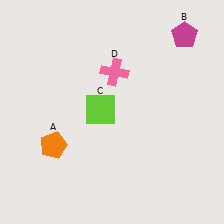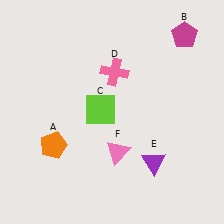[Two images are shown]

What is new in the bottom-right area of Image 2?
A purple triangle (E) was added in the bottom-right area of Image 2.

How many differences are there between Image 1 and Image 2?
There are 2 differences between the two images.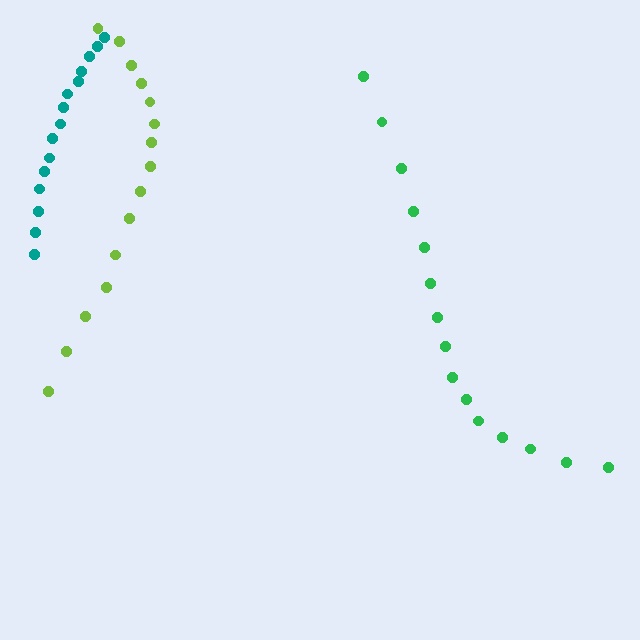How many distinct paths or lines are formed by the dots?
There are 3 distinct paths.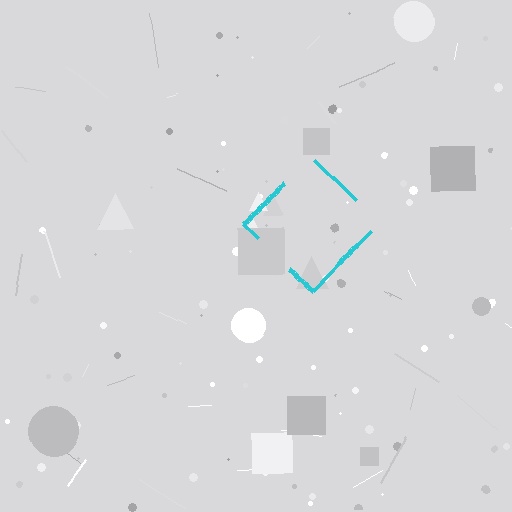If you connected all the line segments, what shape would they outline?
They would outline a diamond.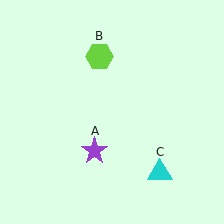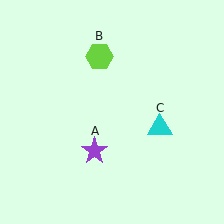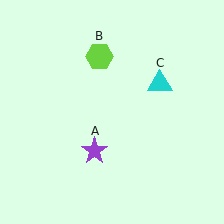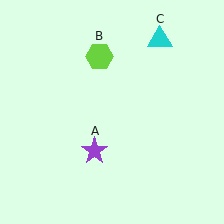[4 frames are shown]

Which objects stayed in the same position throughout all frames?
Purple star (object A) and lime hexagon (object B) remained stationary.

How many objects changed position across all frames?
1 object changed position: cyan triangle (object C).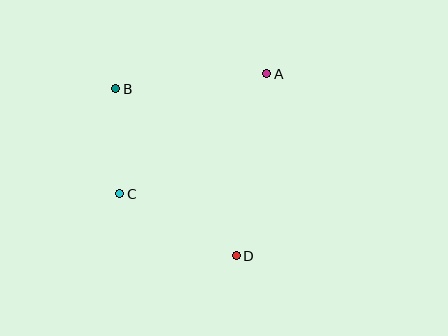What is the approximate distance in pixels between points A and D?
The distance between A and D is approximately 185 pixels.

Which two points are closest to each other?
Points B and C are closest to each other.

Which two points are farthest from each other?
Points B and D are farthest from each other.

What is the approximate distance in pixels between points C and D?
The distance between C and D is approximately 132 pixels.